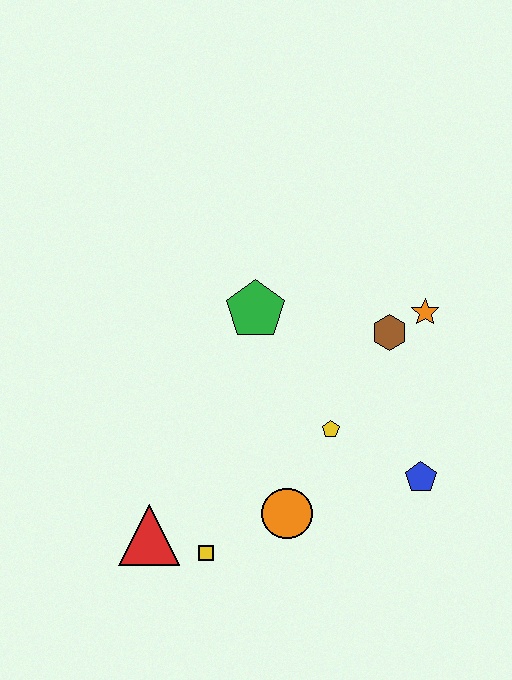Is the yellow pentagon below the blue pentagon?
No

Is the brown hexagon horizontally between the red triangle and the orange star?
Yes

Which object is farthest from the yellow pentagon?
The red triangle is farthest from the yellow pentagon.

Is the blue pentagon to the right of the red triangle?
Yes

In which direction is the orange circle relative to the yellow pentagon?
The orange circle is below the yellow pentagon.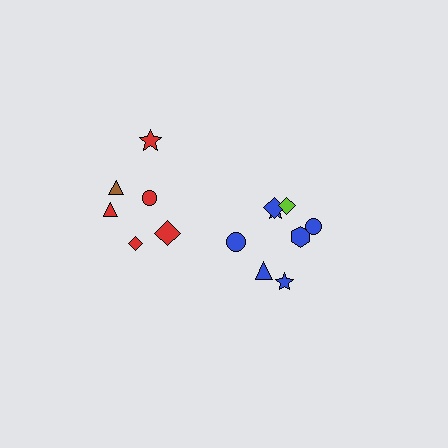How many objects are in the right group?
There are 8 objects.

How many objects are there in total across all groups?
There are 14 objects.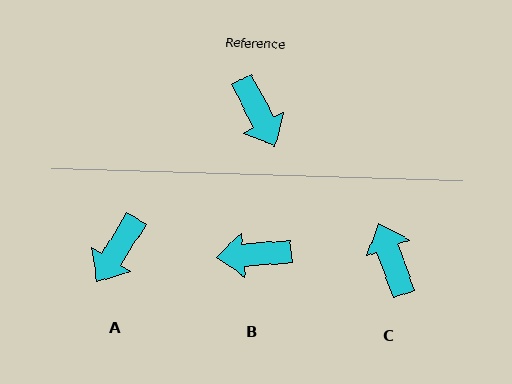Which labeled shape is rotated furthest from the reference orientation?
C, about 173 degrees away.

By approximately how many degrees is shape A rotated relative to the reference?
Approximately 59 degrees clockwise.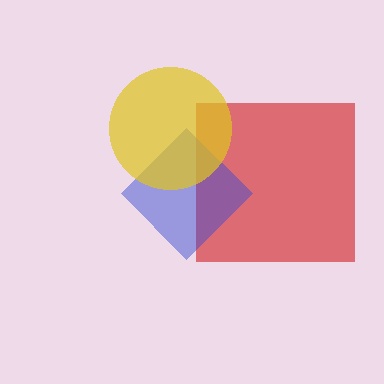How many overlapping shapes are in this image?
There are 3 overlapping shapes in the image.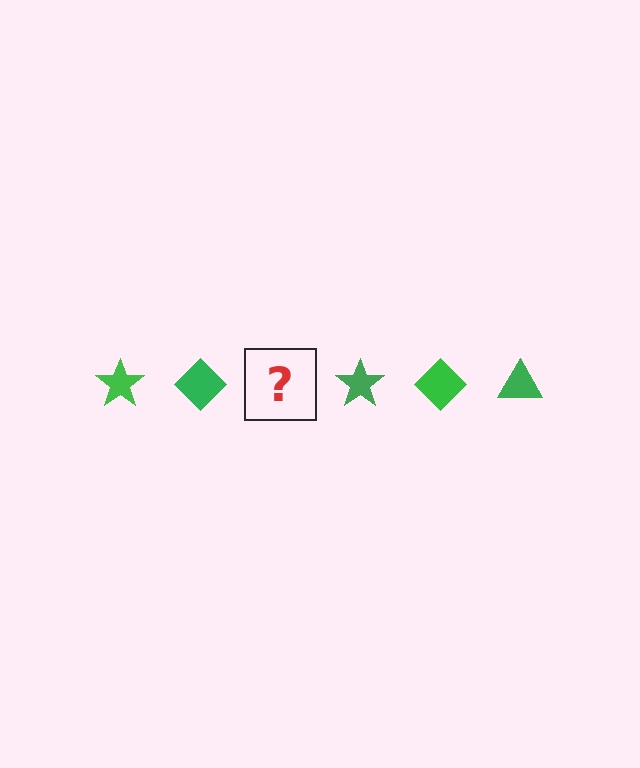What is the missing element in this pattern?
The missing element is a green triangle.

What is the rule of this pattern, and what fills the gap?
The rule is that the pattern cycles through star, diamond, triangle shapes in green. The gap should be filled with a green triangle.